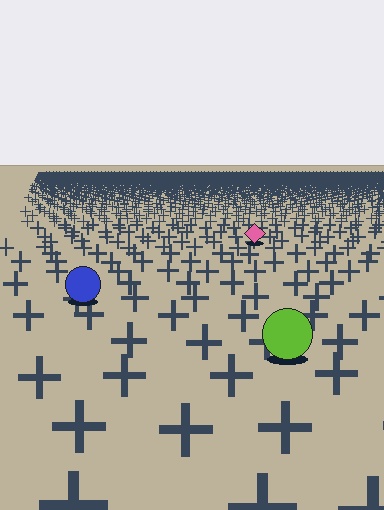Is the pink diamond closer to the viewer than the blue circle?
No. The blue circle is closer — you can tell from the texture gradient: the ground texture is coarser near it.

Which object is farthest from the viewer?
The pink diamond is farthest from the viewer. It appears smaller and the ground texture around it is denser.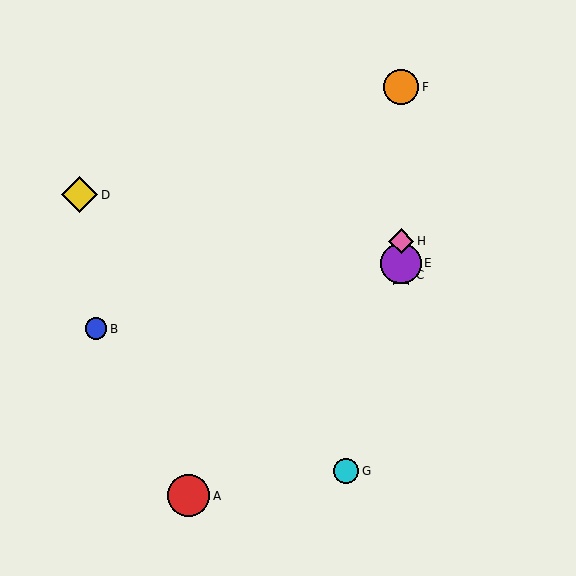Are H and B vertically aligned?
No, H is at x≈401 and B is at x≈96.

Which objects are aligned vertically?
Objects C, E, F, H are aligned vertically.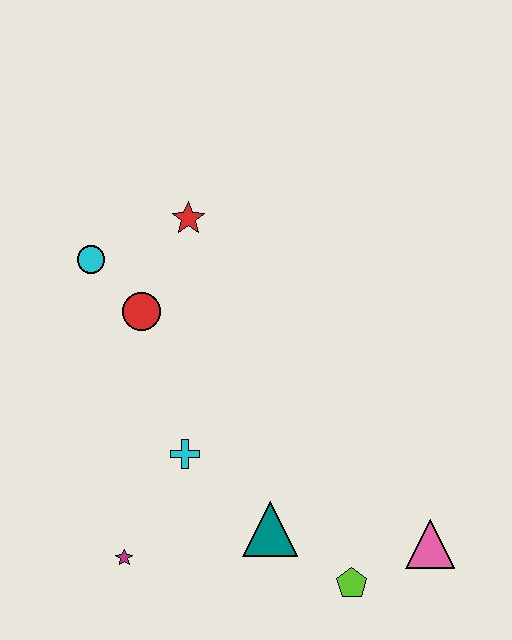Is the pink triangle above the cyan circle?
No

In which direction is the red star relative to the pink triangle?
The red star is above the pink triangle.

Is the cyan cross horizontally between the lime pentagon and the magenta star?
Yes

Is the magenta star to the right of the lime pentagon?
No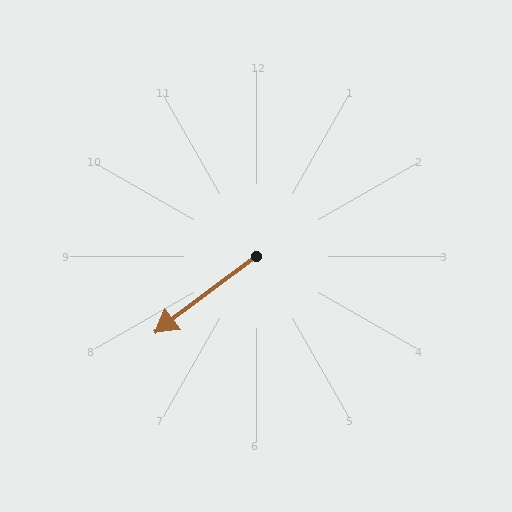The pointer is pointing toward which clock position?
Roughly 8 o'clock.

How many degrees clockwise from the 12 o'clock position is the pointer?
Approximately 233 degrees.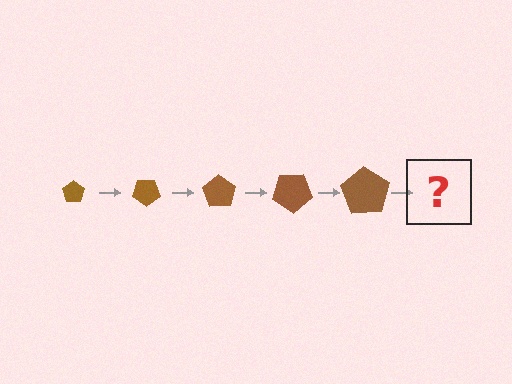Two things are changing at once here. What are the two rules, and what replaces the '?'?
The two rules are that the pentagon grows larger each step and it rotates 35 degrees each step. The '?' should be a pentagon, larger than the previous one and rotated 175 degrees from the start.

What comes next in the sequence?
The next element should be a pentagon, larger than the previous one and rotated 175 degrees from the start.